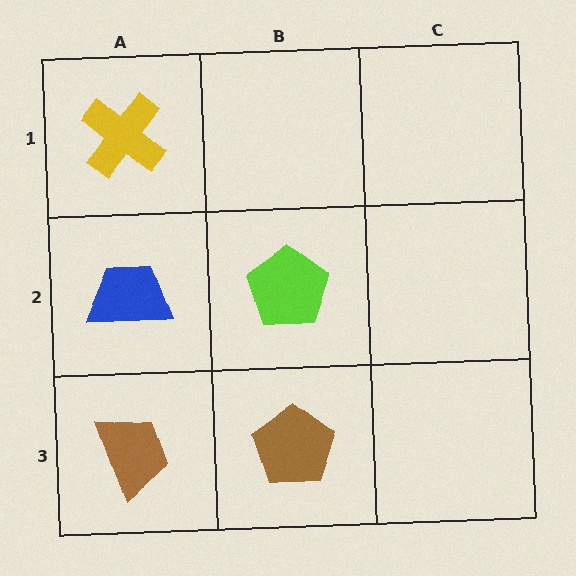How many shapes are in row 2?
2 shapes.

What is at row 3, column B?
A brown pentagon.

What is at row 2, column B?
A lime pentagon.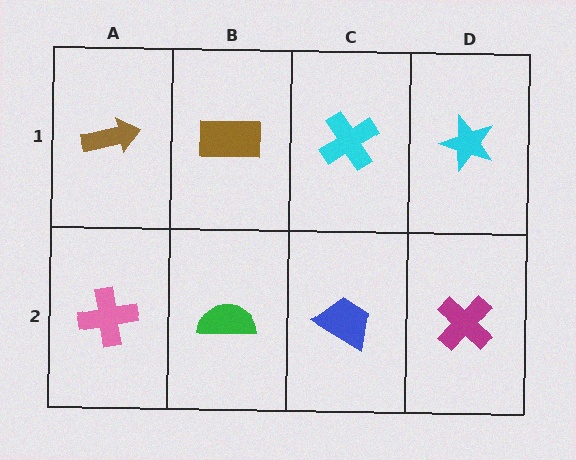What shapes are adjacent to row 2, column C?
A cyan cross (row 1, column C), a green semicircle (row 2, column B), a magenta cross (row 2, column D).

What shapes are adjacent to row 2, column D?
A cyan star (row 1, column D), a blue trapezoid (row 2, column C).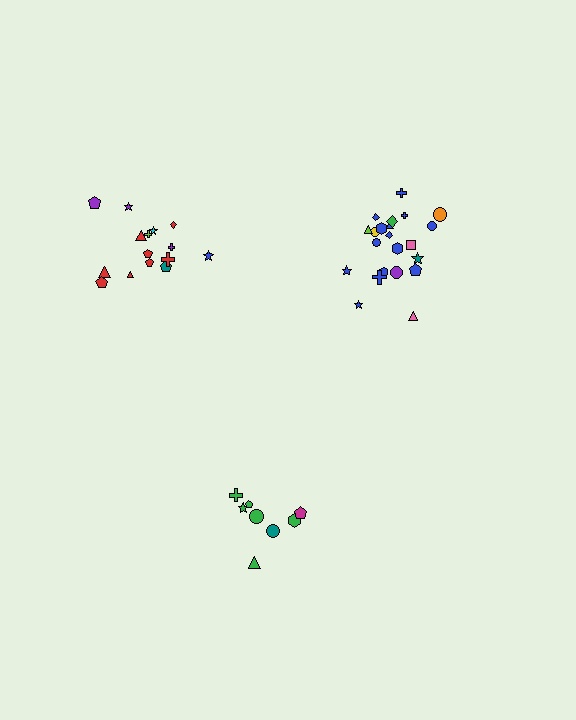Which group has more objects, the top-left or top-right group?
The top-right group.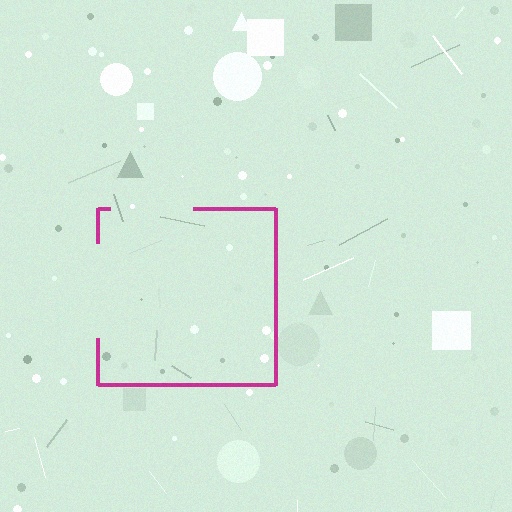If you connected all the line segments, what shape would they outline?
They would outline a square.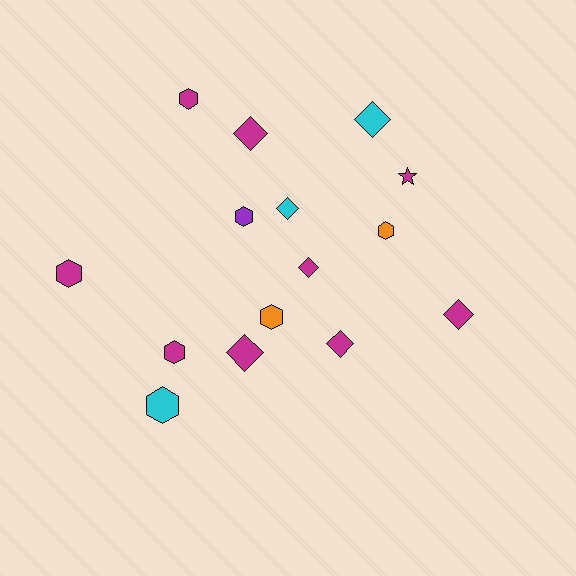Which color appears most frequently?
Magenta, with 9 objects.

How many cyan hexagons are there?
There is 1 cyan hexagon.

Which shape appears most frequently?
Hexagon, with 7 objects.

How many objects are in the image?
There are 15 objects.